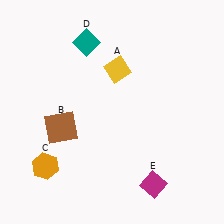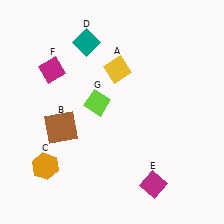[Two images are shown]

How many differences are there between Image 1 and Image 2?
There are 2 differences between the two images.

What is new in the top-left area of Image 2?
A magenta diamond (F) was added in the top-left area of Image 2.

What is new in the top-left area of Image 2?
A lime diamond (G) was added in the top-left area of Image 2.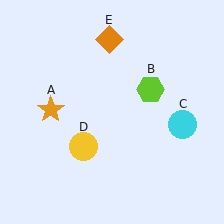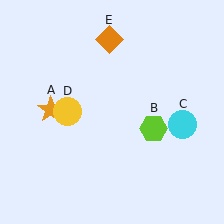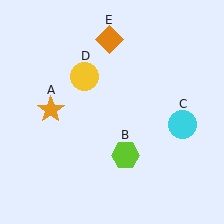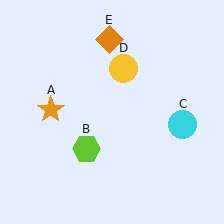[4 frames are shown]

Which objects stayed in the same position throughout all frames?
Orange star (object A) and cyan circle (object C) and orange diamond (object E) remained stationary.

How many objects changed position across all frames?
2 objects changed position: lime hexagon (object B), yellow circle (object D).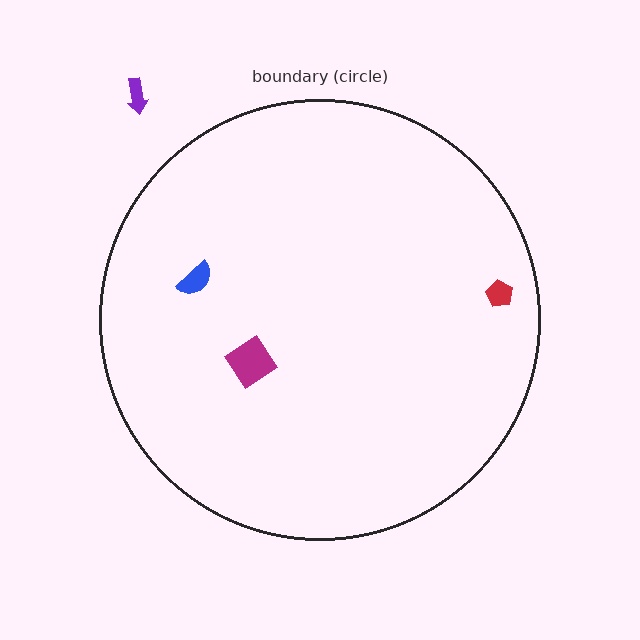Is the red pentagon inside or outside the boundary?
Inside.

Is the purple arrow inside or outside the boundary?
Outside.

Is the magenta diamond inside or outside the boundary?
Inside.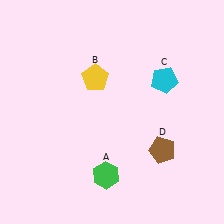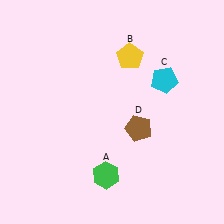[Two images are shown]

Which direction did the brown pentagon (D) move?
The brown pentagon (D) moved left.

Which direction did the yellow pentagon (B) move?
The yellow pentagon (B) moved right.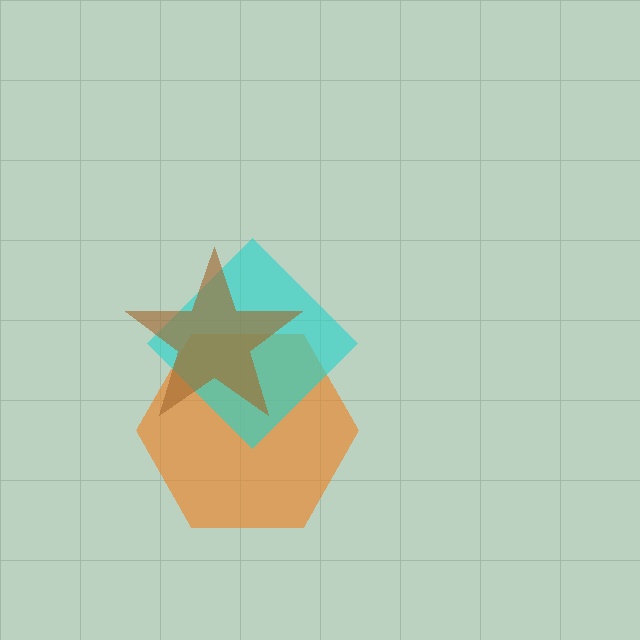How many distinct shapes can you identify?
There are 3 distinct shapes: an orange hexagon, a cyan diamond, a brown star.